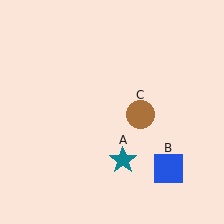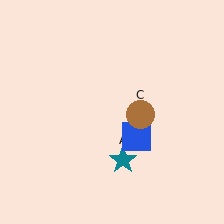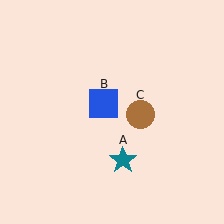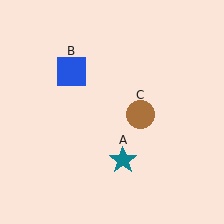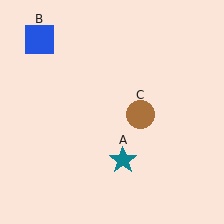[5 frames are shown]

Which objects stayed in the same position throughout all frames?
Teal star (object A) and brown circle (object C) remained stationary.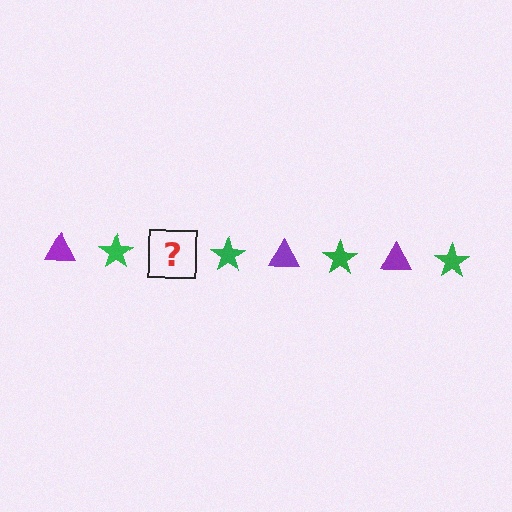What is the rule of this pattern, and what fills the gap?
The rule is that the pattern alternates between purple triangle and green star. The gap should be filled with a purple triangle.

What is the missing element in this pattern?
The missing element is a purple triangle.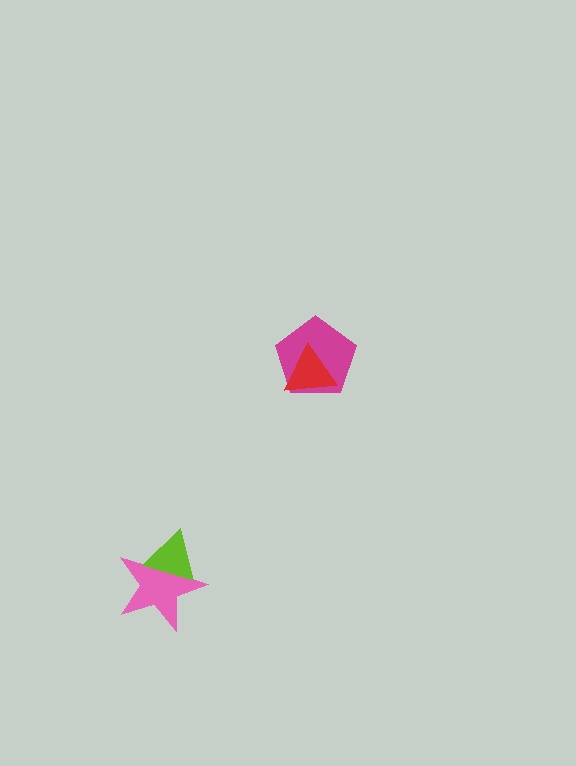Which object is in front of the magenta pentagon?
The red triangle is in front of the magenta pentagon.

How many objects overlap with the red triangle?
1 object overlaps with the red triangle.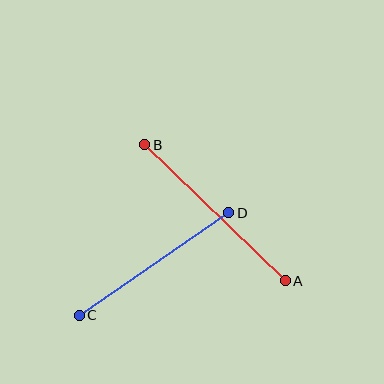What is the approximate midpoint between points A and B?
The midpoint is at approximately (215, 213) pixels.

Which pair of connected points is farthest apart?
Points A and B are farthest apart.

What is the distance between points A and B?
The distance is approximately 195 pixels.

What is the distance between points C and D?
The distance is approximately 181 pixels.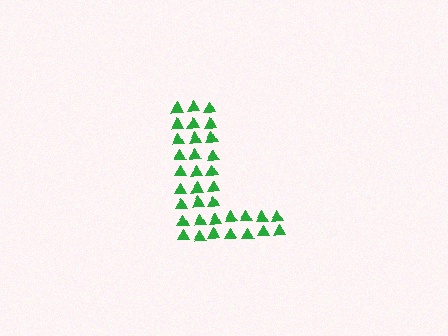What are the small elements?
The small elements are triangles.